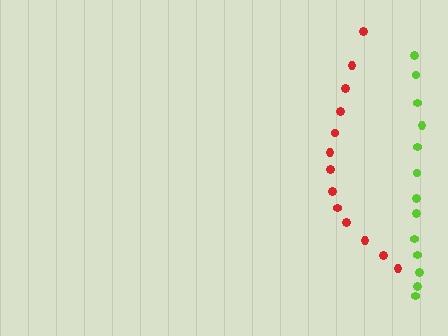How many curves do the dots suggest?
There are 2 distinct paths.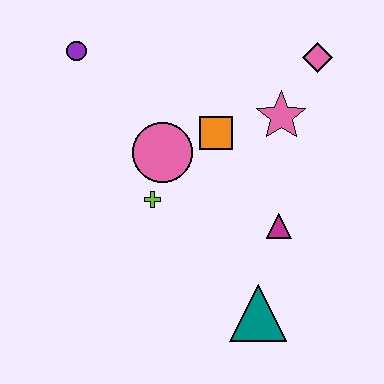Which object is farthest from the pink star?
The purple circle is farthest from the pink star.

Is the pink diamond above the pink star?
Yes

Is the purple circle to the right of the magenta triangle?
No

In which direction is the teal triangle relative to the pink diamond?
The teal triangle is below the pink diamond.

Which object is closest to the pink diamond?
The pink star is closest to the pink diamond.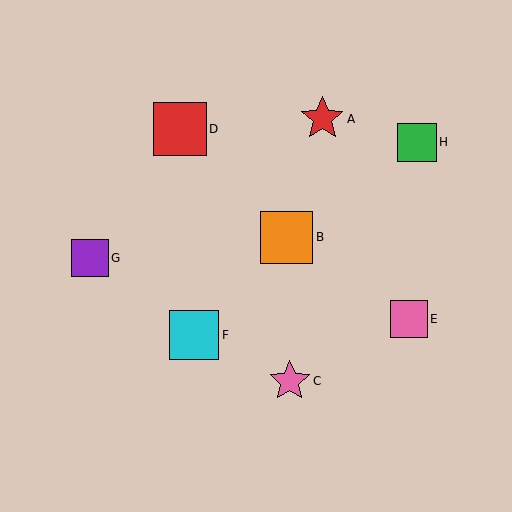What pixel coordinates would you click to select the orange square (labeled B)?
Click at (287, 237) to select the orange square B.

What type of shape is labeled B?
Shape B is an orange square.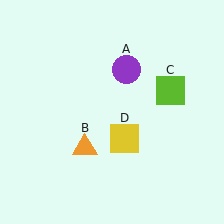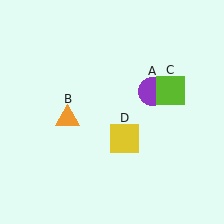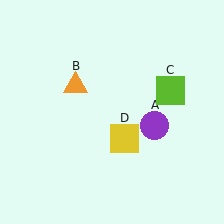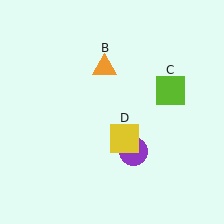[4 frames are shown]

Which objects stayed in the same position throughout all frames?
Lime square (object C) and yellow square (object D) remained stationary.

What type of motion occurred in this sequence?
The purple circle (object A), orange triangle (object B) rotated clockwise around the center of the scene.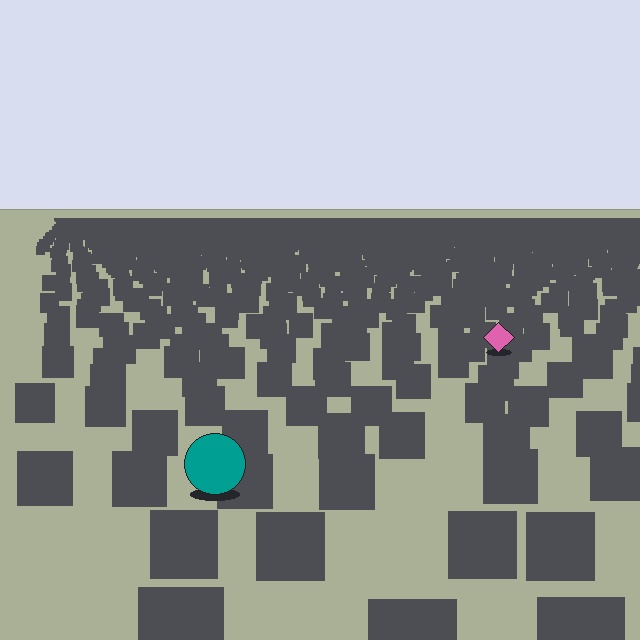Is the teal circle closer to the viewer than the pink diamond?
Yes. The teal circle is closer — you can tell from the texture gradient: the ground texture is coarser near it.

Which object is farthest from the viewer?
The pink diamond is farthest from the viewer. It appears smaller and the ground texture around it is denser.